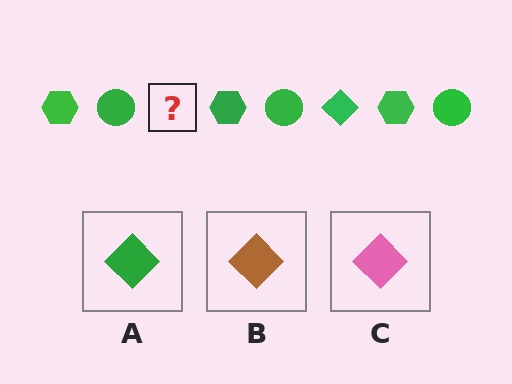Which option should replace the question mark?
Option A.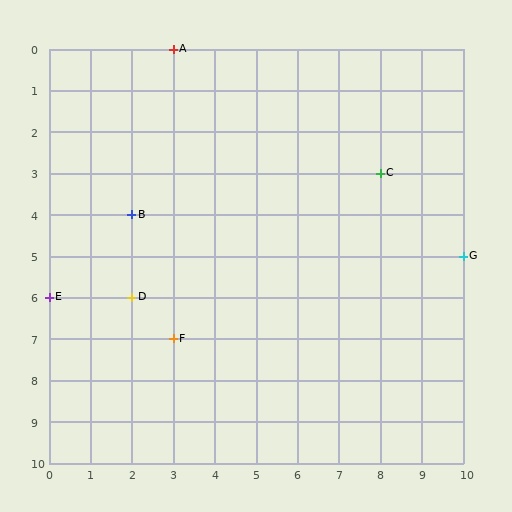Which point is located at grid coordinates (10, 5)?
Point G is at (10, 5).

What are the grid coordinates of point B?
Point B is at grid coordinates (2, 4).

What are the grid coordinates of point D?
Point D is at grid coordinates (2, 6).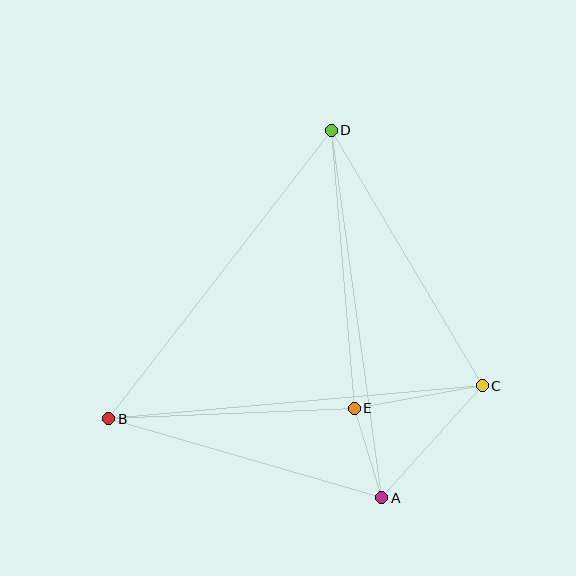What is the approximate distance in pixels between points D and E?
The distance between D and E is approximately 279 pixels.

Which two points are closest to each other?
Points A and E are closest to each other.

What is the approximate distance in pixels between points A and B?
The distance between A and B is approximately 284 pixels.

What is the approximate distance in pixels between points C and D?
The distance between C and D is approximately 297 pixels.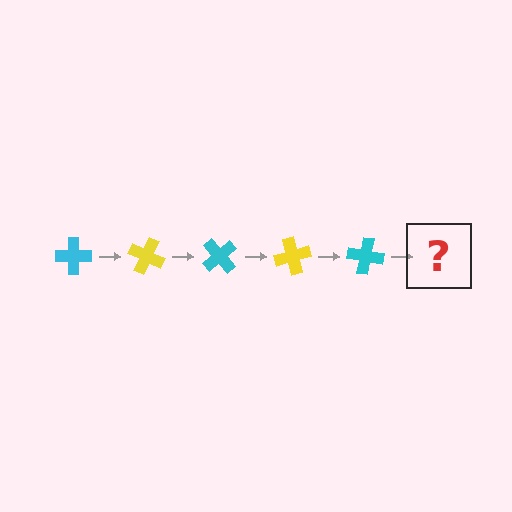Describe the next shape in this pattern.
It should be a yellow cross, rotated 125 degrees from the start.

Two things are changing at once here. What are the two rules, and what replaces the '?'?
The two rules are that it rotates 25 degrees each step and the color cycles through cyan and yellow. The '?' should be a yellow cross, rotated 125 degrees from the start.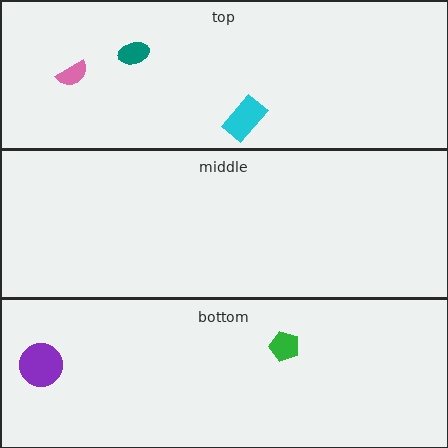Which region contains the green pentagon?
The bottom region.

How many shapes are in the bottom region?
2.